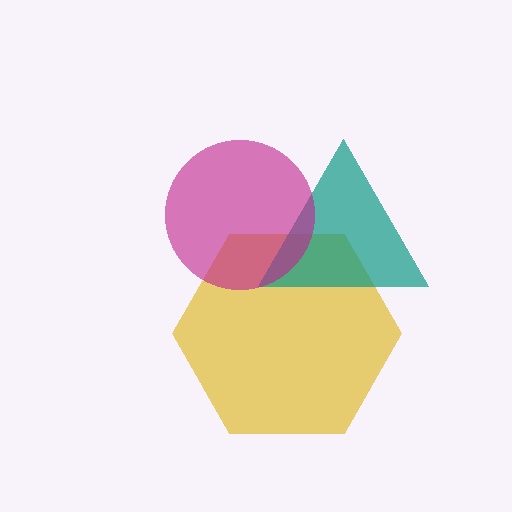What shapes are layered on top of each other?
The layered shapes are: a yellow hexagon, a teal triangle, a magenta circle.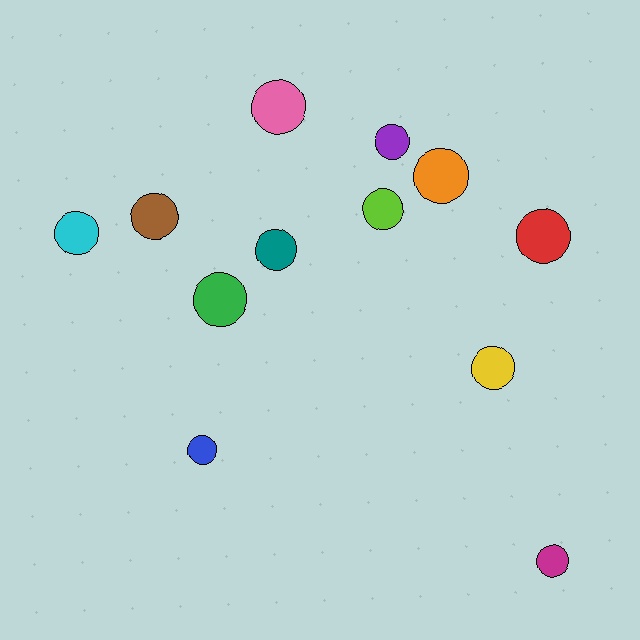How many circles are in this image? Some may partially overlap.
There are 12 circles.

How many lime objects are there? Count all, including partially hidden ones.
There is 1 lime object.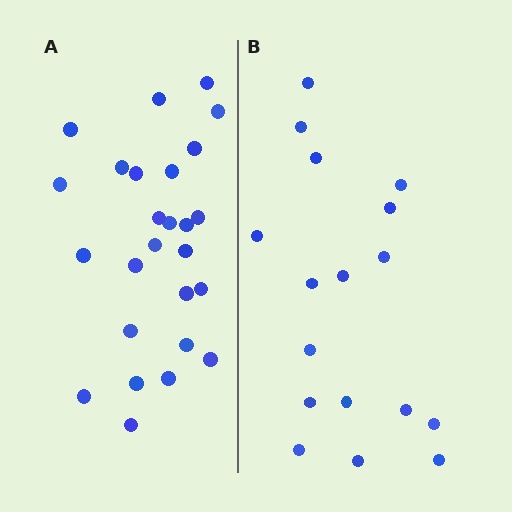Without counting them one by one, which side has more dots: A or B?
Region A (the left region) has more dots.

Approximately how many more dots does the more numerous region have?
Region A has roughly 8 or so more dots than region B.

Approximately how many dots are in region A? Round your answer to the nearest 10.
About 30 dots. (The exact count is 26, which rounds to 30.)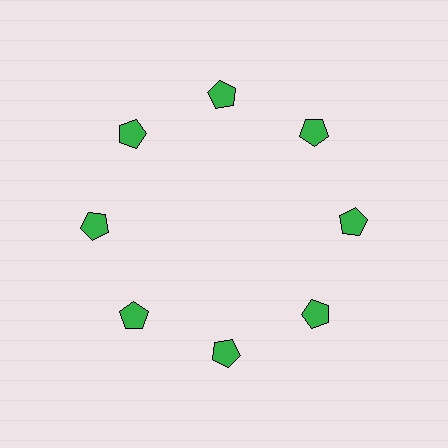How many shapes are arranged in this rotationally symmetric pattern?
There are 8 shapes, arranged in 8 groups of 1.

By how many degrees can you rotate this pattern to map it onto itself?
The pattern maps onto itself every 45 degrees of rotation.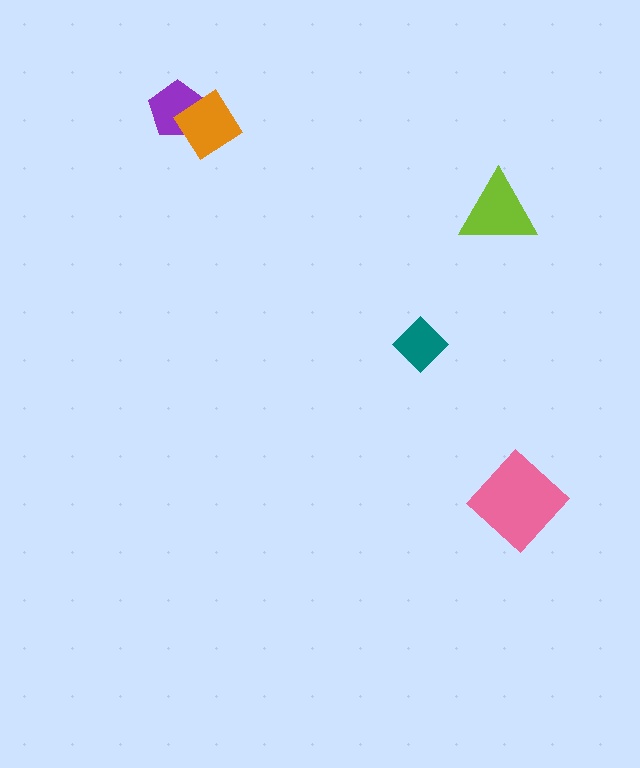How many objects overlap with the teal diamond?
0 objects overlap with the teal diamond.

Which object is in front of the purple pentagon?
The orange diamond is in front of the purple pentagon.